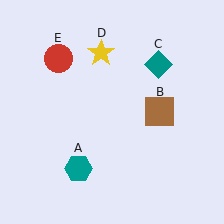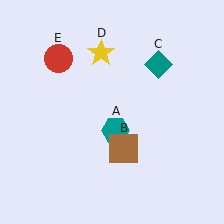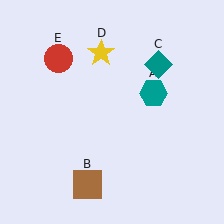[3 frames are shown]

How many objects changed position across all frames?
2 objects changed position: teal hexagon (object A), brown square (object B).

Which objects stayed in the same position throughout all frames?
Teal diamond (object C) and yellow star (object D) and red circle (object E) remained stationary.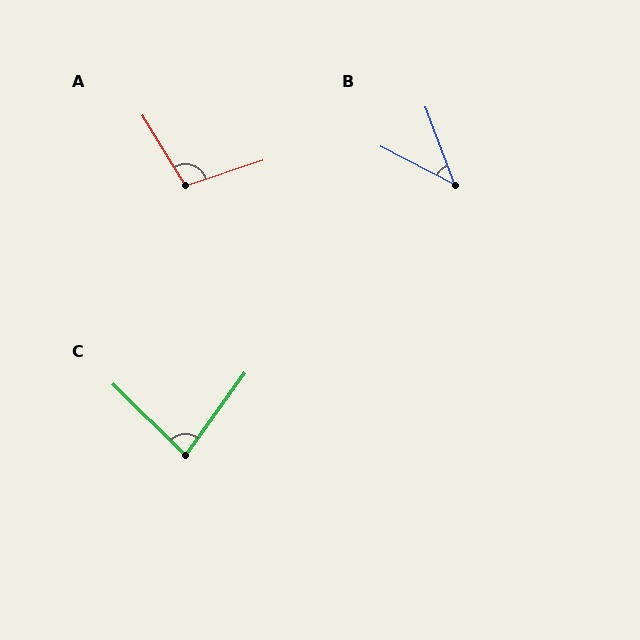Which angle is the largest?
A, at approximately 103 degrees.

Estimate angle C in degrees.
Approximately 81 degrees.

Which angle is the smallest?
B, at approximately 42 degrees.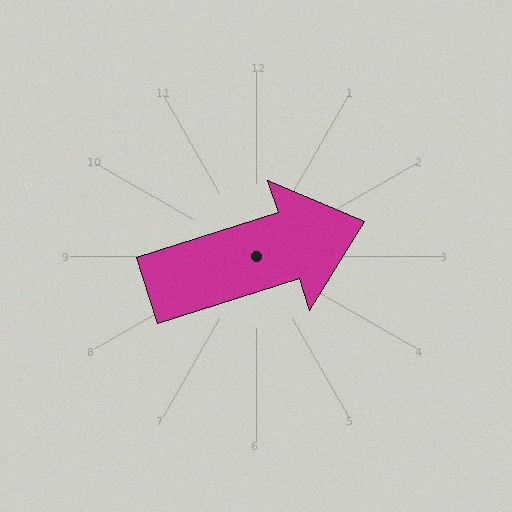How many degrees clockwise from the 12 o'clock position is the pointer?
Approximately 72 degrees.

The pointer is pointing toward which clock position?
Roughly 2 o'clock.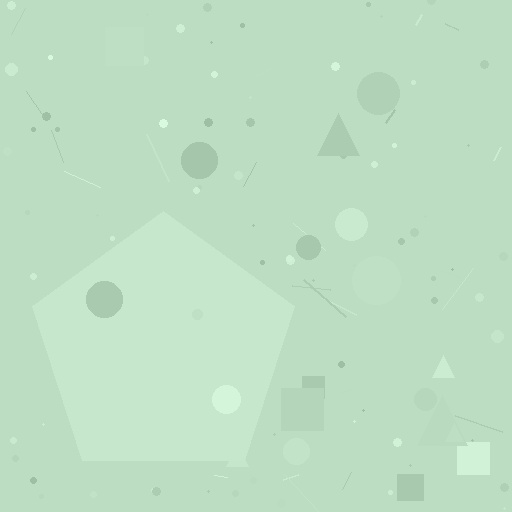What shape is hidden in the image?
A pentagon is hidden in the image.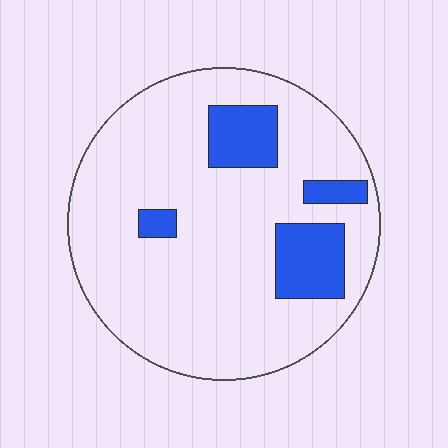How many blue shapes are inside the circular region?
4.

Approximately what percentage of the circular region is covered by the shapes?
Approximately 15%.